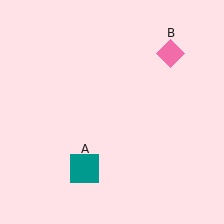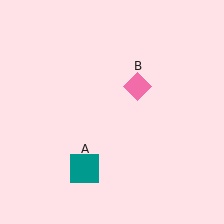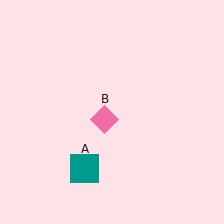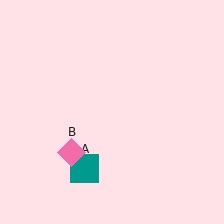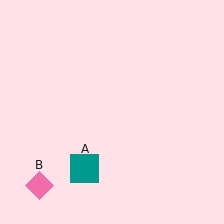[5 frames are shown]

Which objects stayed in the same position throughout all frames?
Teal square (object A) remained stationary.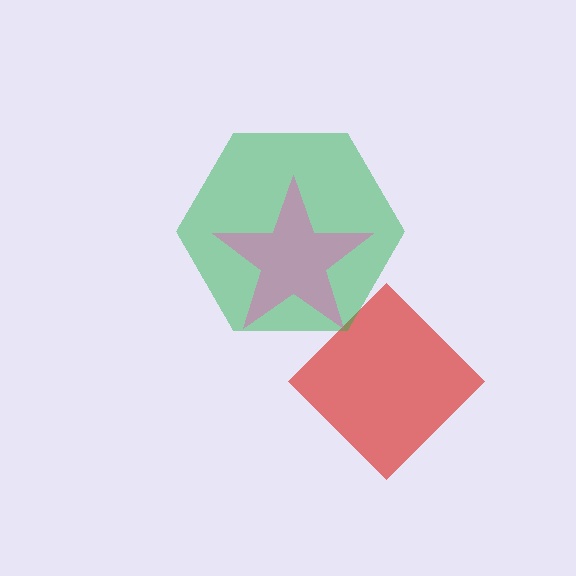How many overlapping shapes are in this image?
There are 3 overlapping shapes in the image.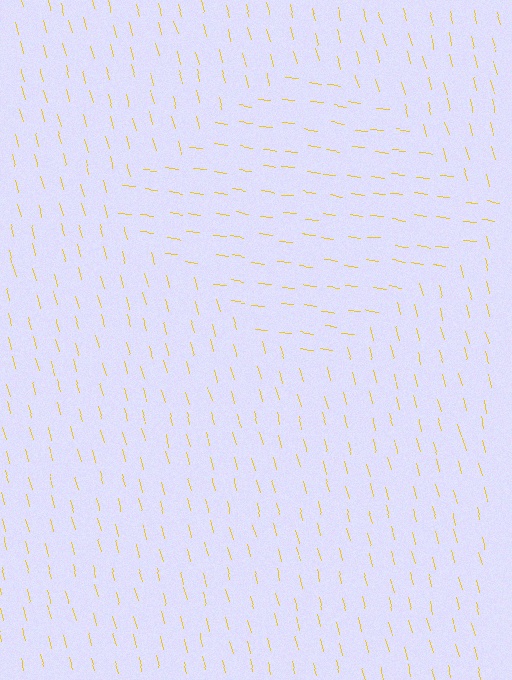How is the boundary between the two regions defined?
The boundary is defined purely by a change in line orientation (approximately 68 degrees difference). All lines are the same color and thickness.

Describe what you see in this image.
The image is filled with small yellow line segments. A diamond region in the image has lines oriented differently from the surrounding lines, creating a visible texture boundary.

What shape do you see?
I see a diamond.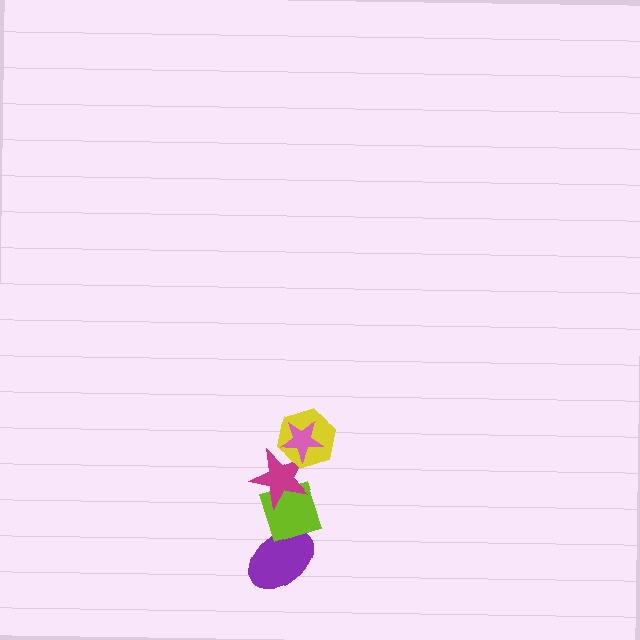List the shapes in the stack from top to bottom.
From top to bottom: the pink star, the yellow hexagon, the magenta star, the lime diamond, the purple ellipse.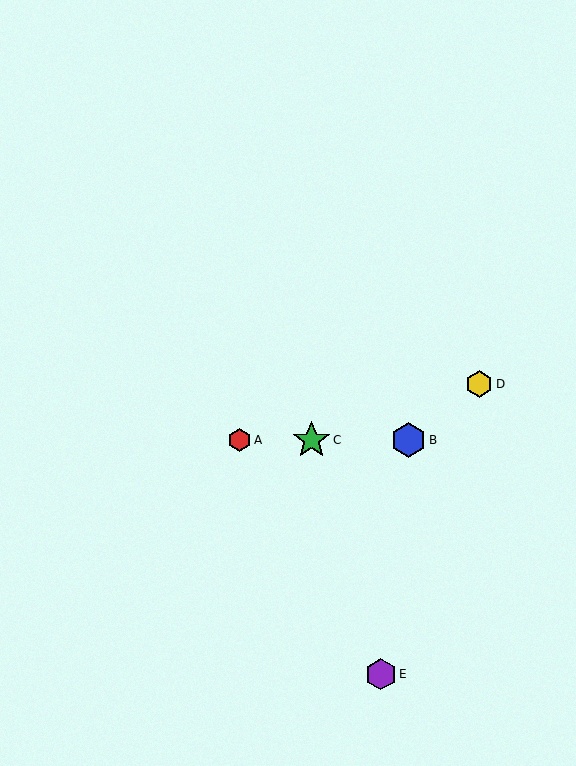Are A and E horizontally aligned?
No, A is at y≈440 and E is at y≈674.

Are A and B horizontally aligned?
Yes, both are at y≈440.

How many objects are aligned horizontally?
3 objects (A, B, C) are aligned horizontally.